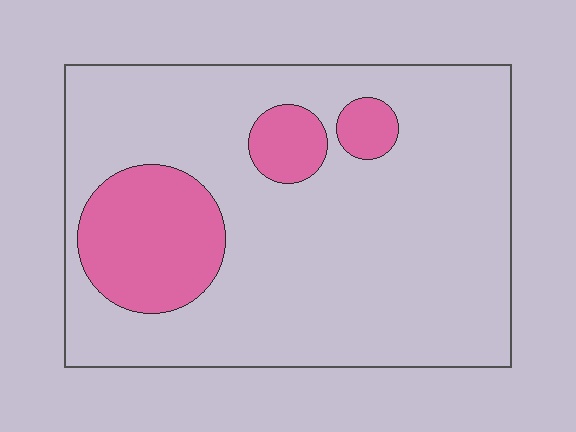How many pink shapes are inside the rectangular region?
3.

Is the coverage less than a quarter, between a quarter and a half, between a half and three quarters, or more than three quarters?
Less than a quarter.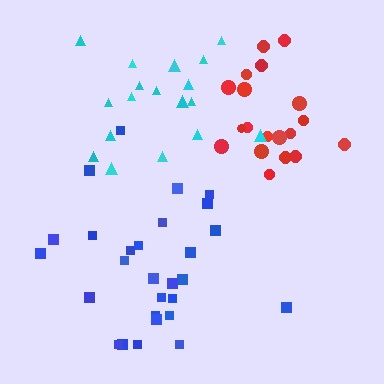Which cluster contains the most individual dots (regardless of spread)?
Blue (28).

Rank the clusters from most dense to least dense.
red, cyan, blue.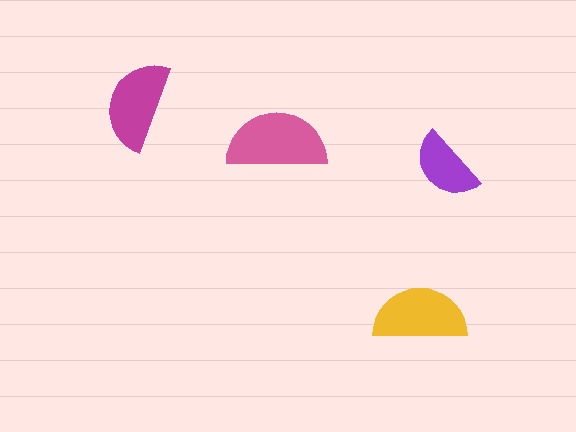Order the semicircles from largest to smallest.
the pink one, the yellow one, the magenta one, the purple one.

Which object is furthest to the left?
The magenta semicircle is leftmost.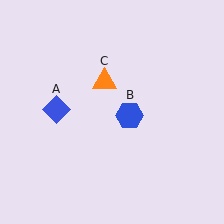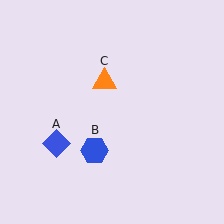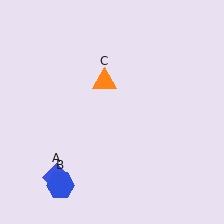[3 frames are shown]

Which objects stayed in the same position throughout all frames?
Orange triangle (object C) remained stationary.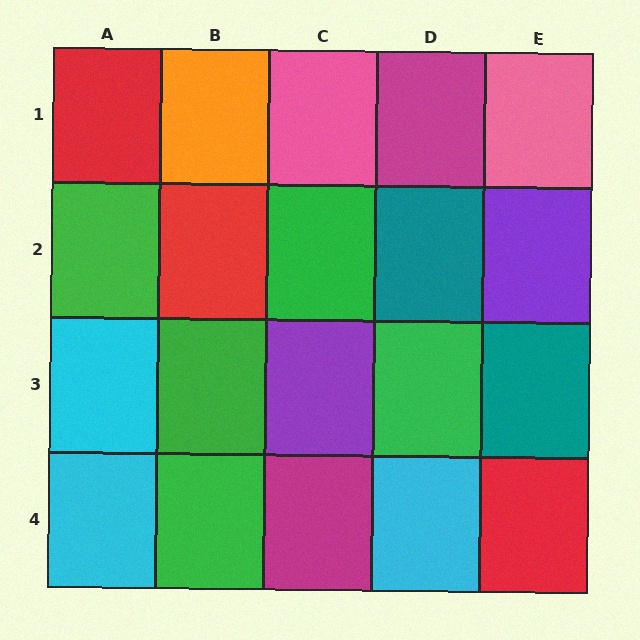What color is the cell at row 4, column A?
Cyan.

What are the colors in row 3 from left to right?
Cyan, green, purple, green, teal.